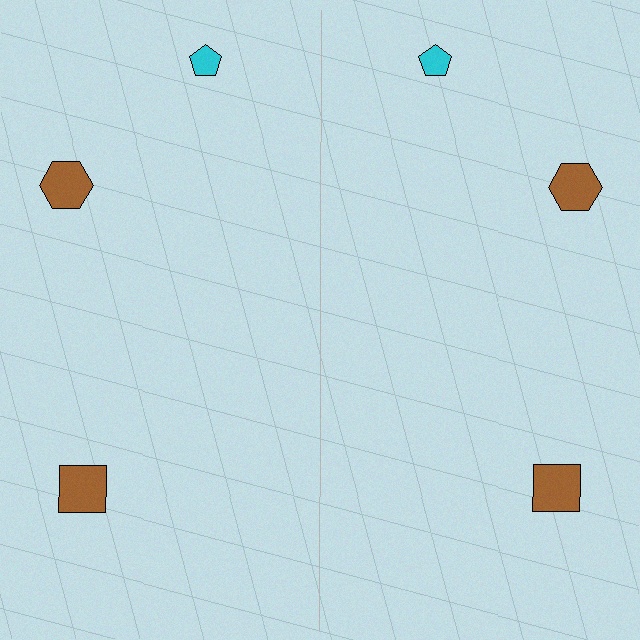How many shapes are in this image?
There are 6 shapes in this image.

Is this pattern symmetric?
Yes, this pattern has bilateral (reflection) symmetry.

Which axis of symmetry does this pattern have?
The pattern has a vertical axis of symmetry running through the center of the image.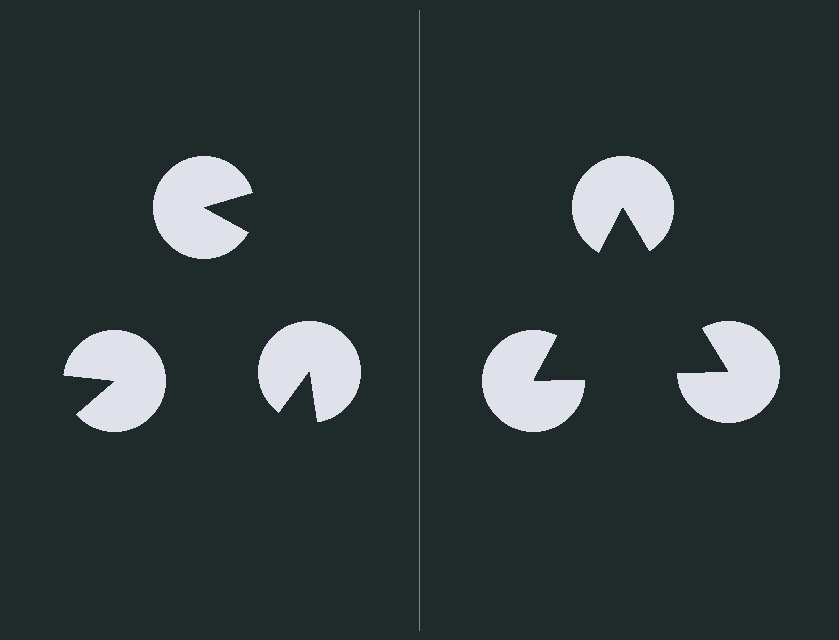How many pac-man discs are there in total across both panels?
6 — 3 on each side.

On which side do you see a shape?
An illusory triangle appears on the right side. On the left side the wedge cuts are rotated, so no coherent shape forms.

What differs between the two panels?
The pac-man discs are positioned identically on both sides; only the wedge orientations differ. On the right they align to a triangle; on the left they are misaligned.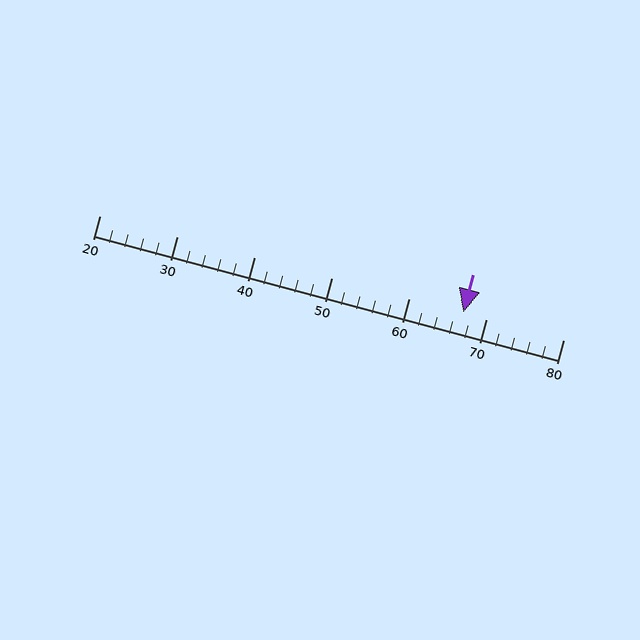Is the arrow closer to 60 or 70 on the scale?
The arrow is closer to 70.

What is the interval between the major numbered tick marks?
The major tick marks are spaced 10 units apart.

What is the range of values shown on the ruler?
The ruler shows values from 20 to 80.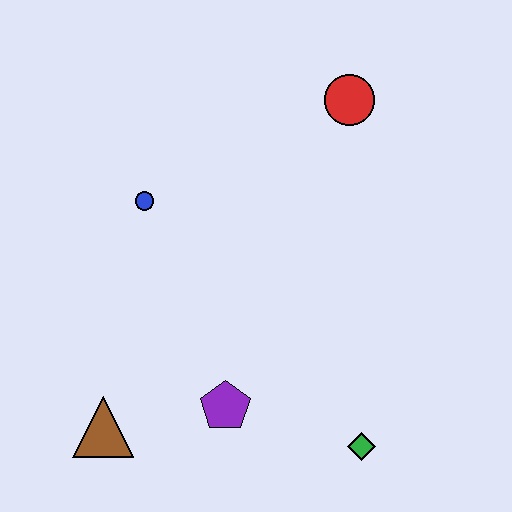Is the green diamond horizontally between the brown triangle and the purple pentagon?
No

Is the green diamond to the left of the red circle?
No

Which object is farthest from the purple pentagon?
The red circle is farthest from the purple pentagon.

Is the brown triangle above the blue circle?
No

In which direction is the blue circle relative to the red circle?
The blue circle is to the left of the red circle.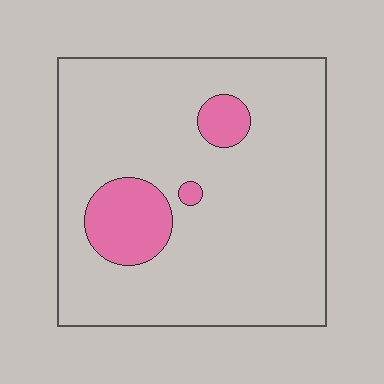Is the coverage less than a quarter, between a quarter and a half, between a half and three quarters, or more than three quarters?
Less than a quarter.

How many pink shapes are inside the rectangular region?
3.